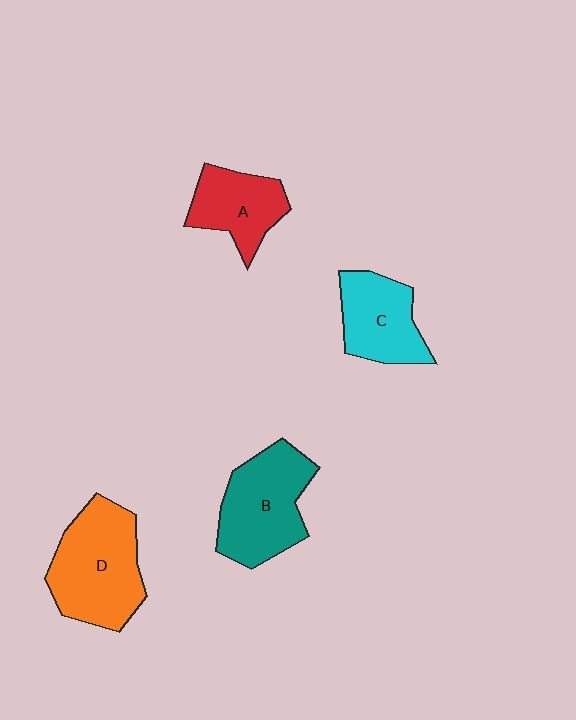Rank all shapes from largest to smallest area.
From largest to smallest: D (orange), B (teal), C (cyan), A (red).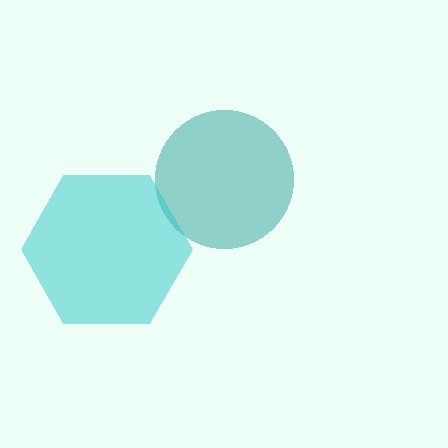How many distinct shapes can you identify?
There are 2 distinct shapes: a teal circle, a cyan hexagon.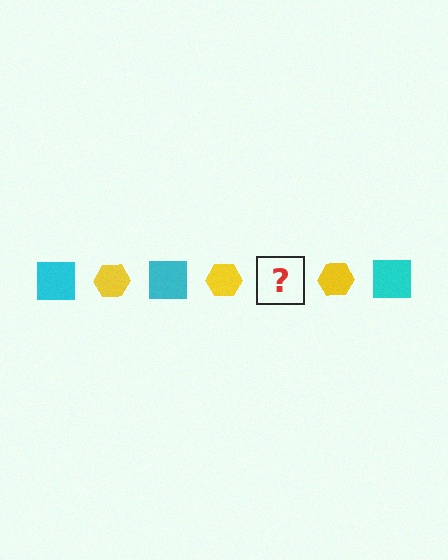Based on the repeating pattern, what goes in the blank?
The blank should be a cyan square.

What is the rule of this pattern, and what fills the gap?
The rule is that the pattern alternates between cyan square and yellow hexagon. The gap should be filled with a cyan square.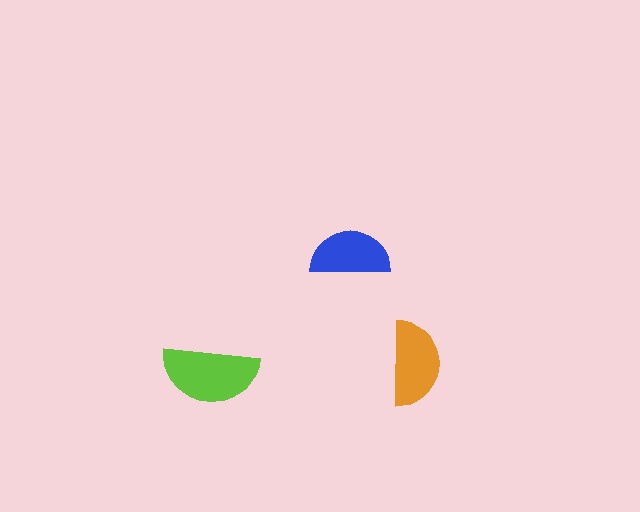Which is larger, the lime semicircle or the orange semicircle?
The lime one.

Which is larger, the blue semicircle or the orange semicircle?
The orange one.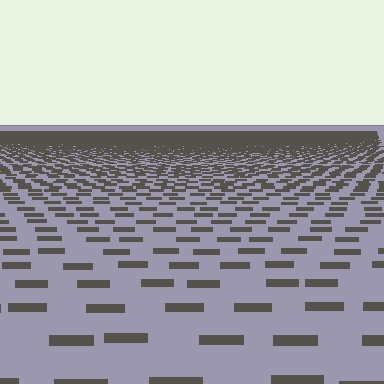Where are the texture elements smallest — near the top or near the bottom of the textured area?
Near the top.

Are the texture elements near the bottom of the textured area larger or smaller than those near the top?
Larger. Near the bottom, elements are closer to the viewer and appear at a bigger on-screen size.